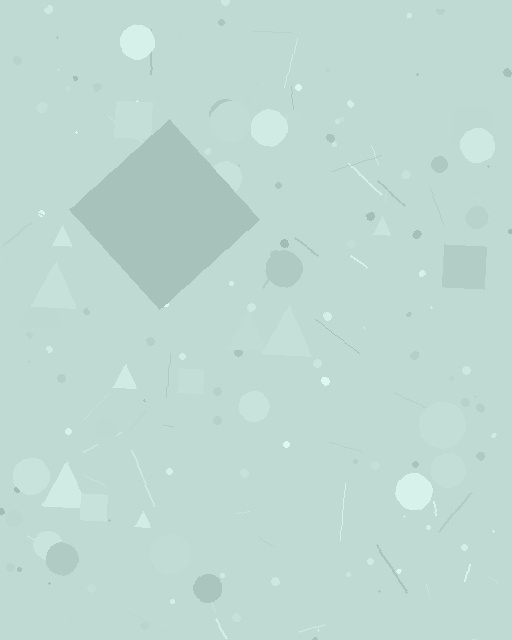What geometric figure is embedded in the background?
A diamond is embedded in the background.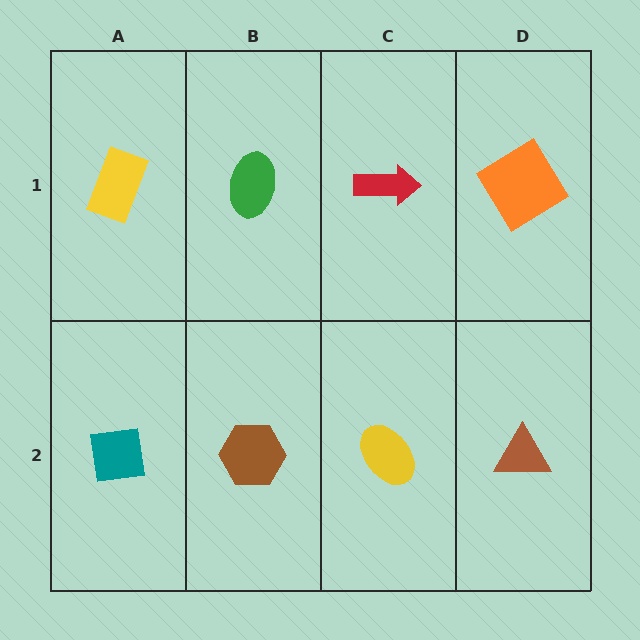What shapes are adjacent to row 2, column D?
An orange diamond (row 1, column D), a yellow ellipse (row 2, column C).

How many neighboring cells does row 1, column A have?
2.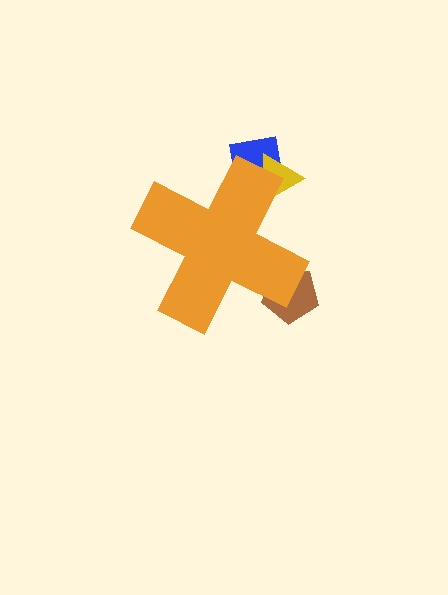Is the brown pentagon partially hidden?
Yes, the brown pentagon is partially hidden behind the orange cross.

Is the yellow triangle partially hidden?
Yes, the yellow triangle is partially hidden behind the orange cross.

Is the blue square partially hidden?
Yes, the blue square is partially hidden behind the orange cross.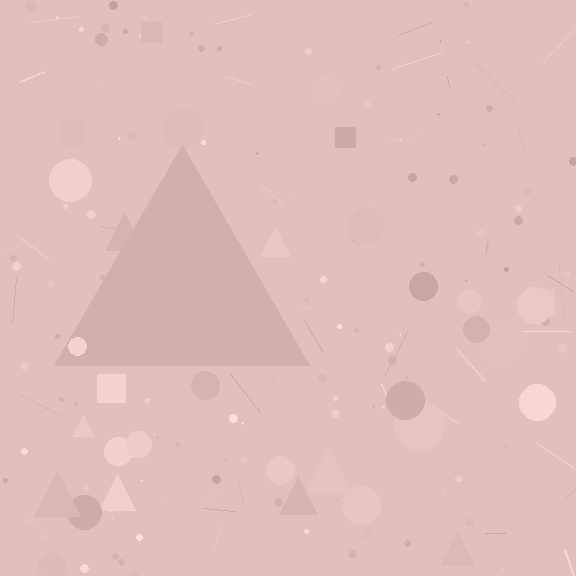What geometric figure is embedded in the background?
A triangle is embedded in the background.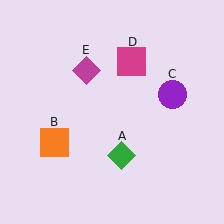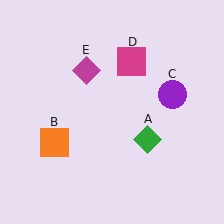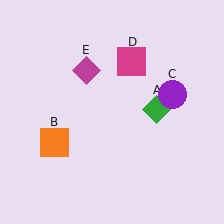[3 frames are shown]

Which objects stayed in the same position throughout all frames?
Orange square (object B) and purple circle (object C) and magenta square (object D) and magenta diamond (object E) remained stationary.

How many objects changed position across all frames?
1 object changed position: green diamond (object A).